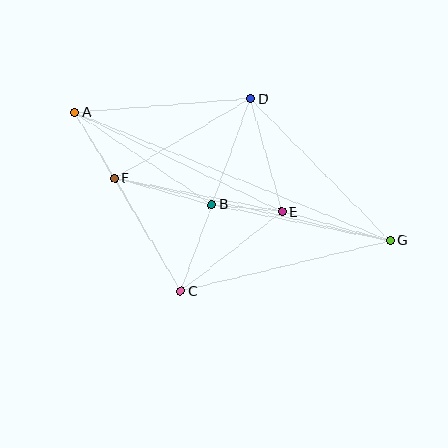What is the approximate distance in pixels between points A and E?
The distance between A and E is approximately 229 pixels.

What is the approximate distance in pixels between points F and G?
The distance between F and G is approximately 282 pixels.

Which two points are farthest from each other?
Points A and G are farthest from each other.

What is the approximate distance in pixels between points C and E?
The distance between C and E is approximately 129 pixels.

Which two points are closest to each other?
Points B and E are closest to each other.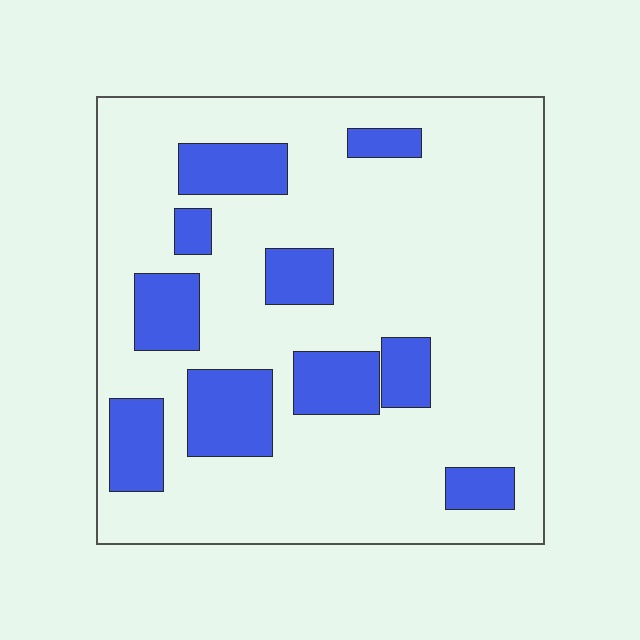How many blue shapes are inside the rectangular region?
10.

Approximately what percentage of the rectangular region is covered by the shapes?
Approximately 20%.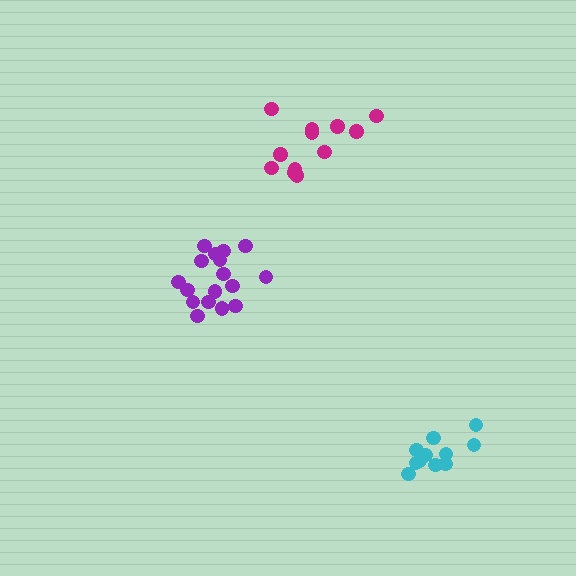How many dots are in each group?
Group 1: 11 dots, Group 2: 17 dots, Group 3: 12 dots (40 total).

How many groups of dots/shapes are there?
There are 3 groups.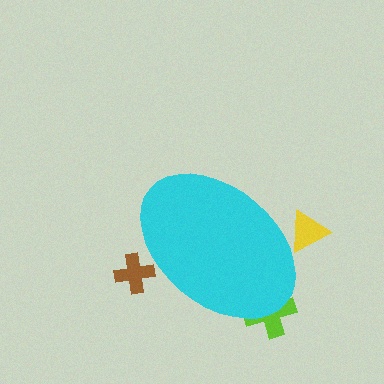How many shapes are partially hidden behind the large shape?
3 shapes are partially hidden.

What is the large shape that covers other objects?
A cyan ellipse.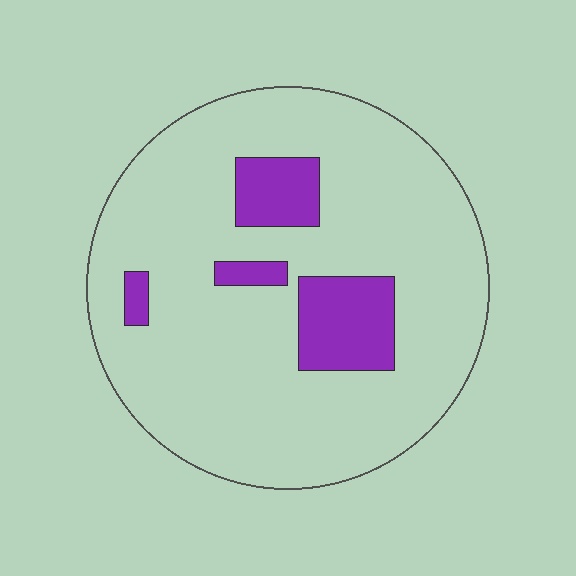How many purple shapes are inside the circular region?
4.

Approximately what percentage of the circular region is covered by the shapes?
Approximately 15%.